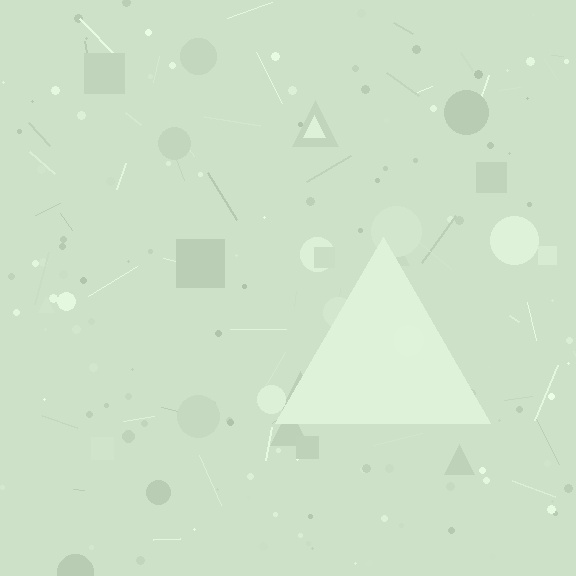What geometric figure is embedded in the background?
A triangle is embedded in the background.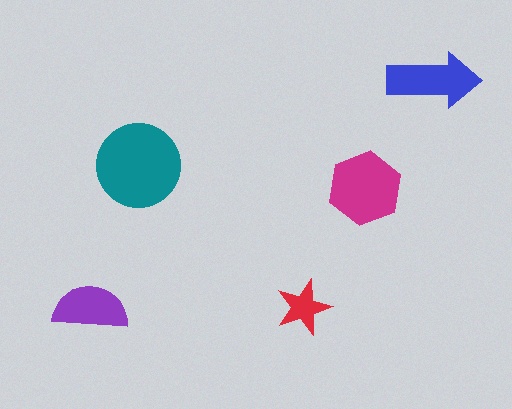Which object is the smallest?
The red star.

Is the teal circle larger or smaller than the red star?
Larger.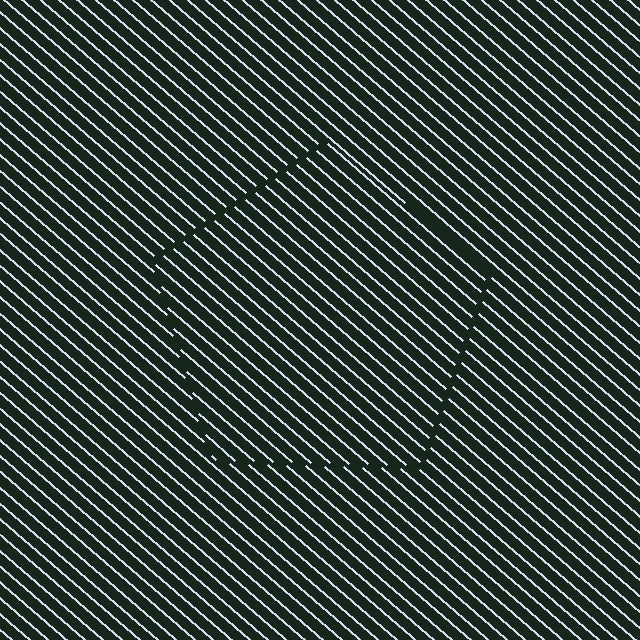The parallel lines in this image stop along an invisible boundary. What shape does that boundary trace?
An illusory pentagon. The interior of the shape contains the same grating, shifted by half a period — the contour is defined by the phase discontinuity where line-ends from the inner and outer gratings abut.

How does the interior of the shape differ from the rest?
The interior of the shape contains the same grating, shifted by half a period — the contour is defined by the phase discontinuity where line-ends from the inner and outer gratings abut.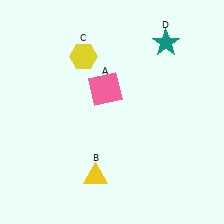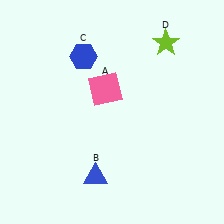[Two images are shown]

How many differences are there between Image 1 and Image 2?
There are 3 differences between the two images.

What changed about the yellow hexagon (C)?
In Image 1, C is yellow. In Image 2, it changed to blue.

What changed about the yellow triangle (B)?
In Image 1, B is yellow. In Image 2, it changed to blue.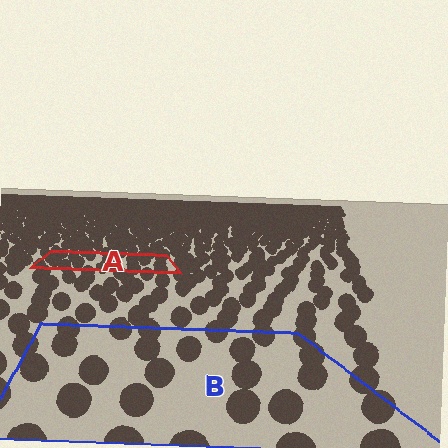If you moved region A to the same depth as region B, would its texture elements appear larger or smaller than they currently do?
They would appear larger. At a closer depth, the same texture elements are projected at a bigger on-screen size.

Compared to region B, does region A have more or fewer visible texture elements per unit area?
Region A has more texture elements per unit area — they are packed more densely because it is farther away.